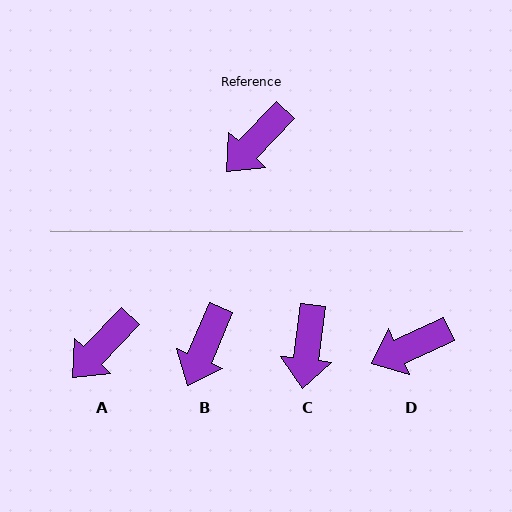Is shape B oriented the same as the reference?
No, it is off by about 21 degrees.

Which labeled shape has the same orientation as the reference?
A.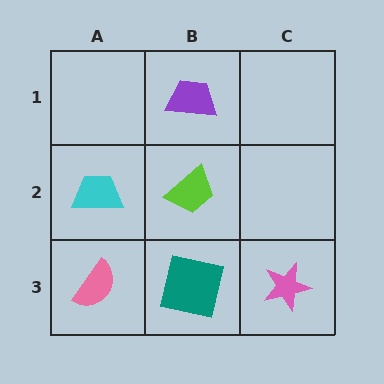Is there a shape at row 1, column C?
No, that cell is empty.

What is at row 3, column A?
A pink semicircle.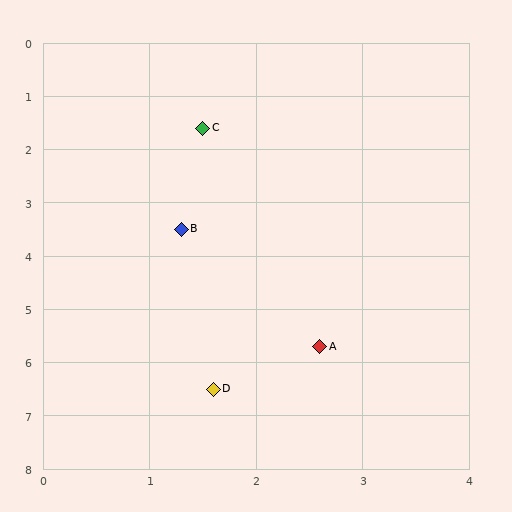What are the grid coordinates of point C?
Point C is at approximately (1.5, 1.6).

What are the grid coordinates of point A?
Point A is at approximately (2.6, 5.7).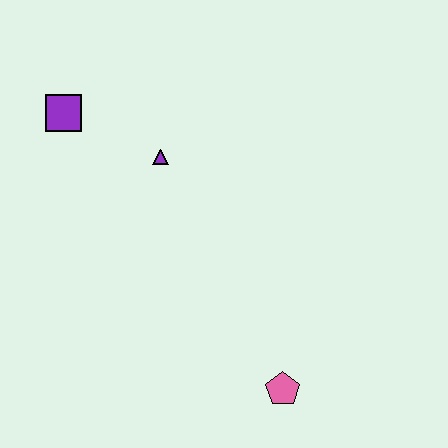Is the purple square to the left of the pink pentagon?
Yes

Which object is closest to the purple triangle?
The purple square is closest to the purple triangle.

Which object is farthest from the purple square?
The pink pentagon is farthest from the purple square.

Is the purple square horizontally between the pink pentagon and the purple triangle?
No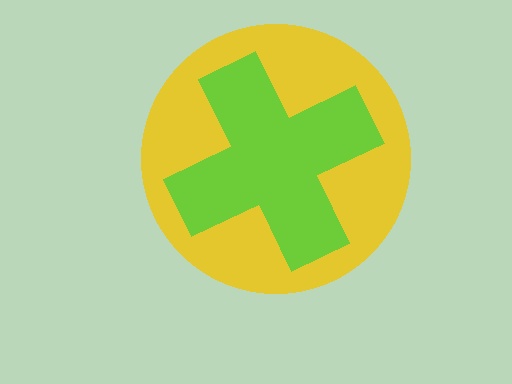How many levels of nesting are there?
2.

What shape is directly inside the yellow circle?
The lime cross.